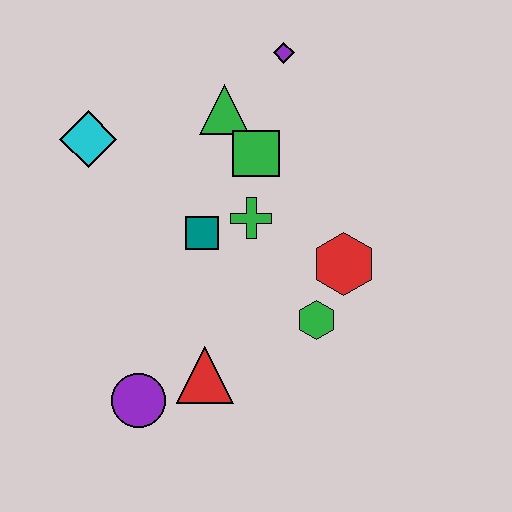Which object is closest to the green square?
The green triangle is closest to the green square.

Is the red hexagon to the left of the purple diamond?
No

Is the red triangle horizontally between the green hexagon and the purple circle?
Yes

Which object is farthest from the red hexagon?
The cyan diamond is farthest from the red hexagon.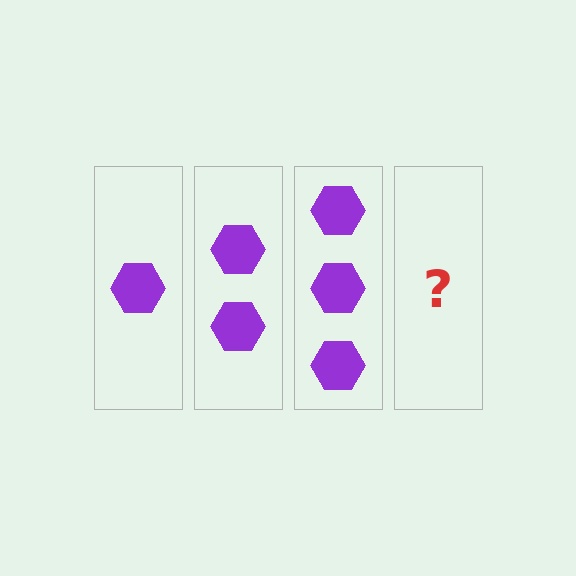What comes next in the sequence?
The next element should be 4 hexagons.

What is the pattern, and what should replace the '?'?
The pattern is that each step adds one more hexagon. The '?' should be 4 hexagons.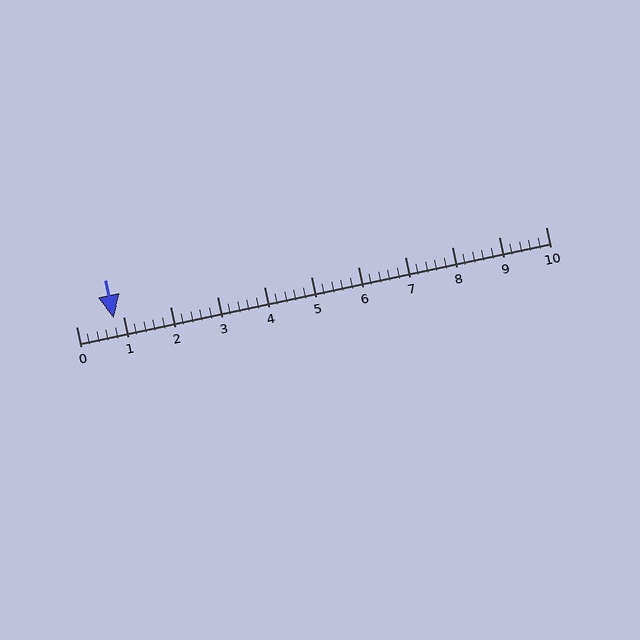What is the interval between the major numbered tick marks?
The major tick marks are spaced 1 units apart.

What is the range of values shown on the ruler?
The ruler shows values from 0 to 10.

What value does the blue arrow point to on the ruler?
The blue arrow points to approximately 0.8.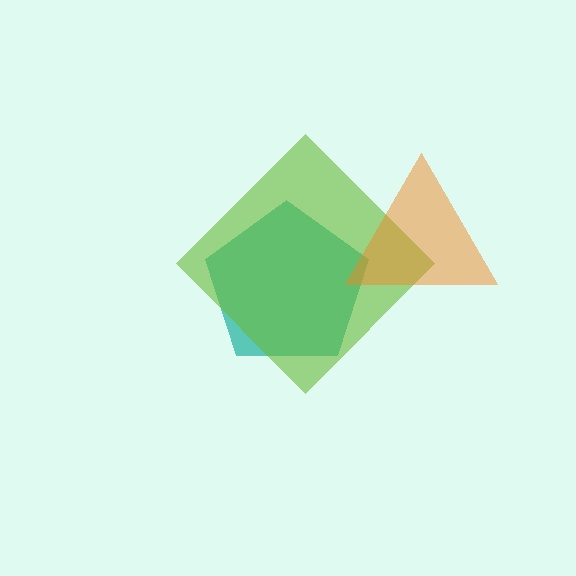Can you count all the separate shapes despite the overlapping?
Yes, there are 3 separate shapes.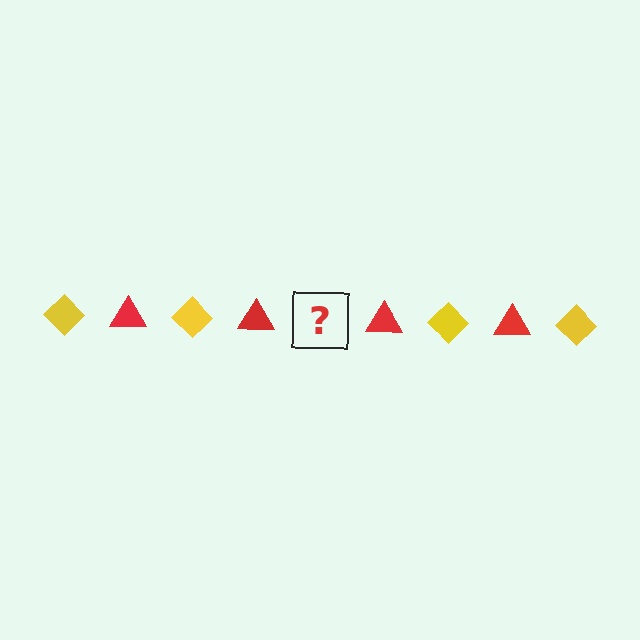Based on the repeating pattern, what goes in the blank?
The blank should be a yellow diamond.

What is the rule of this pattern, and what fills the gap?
The rule is that the pattern alternates between yellow diamond and red triangle. The gap should be filled with a yellow diamond.